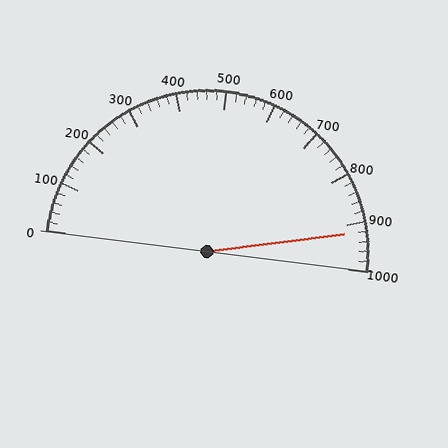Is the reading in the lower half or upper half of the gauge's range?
The reading is in the upper half of the range (0 to 1000).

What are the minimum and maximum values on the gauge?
The gauge ranges from 0 to 1000.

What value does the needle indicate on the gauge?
The needle indicates approximately 920.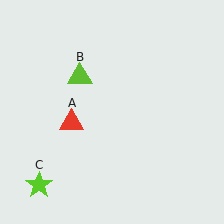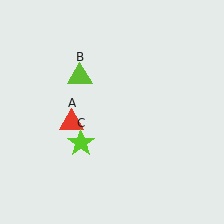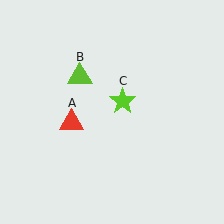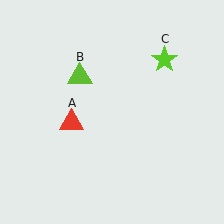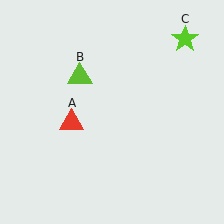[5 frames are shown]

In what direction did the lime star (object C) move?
The lime star (object C) moved up and to the right.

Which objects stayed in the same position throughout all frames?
Red triangle (object A) and lime triangle (object B) remained stationary.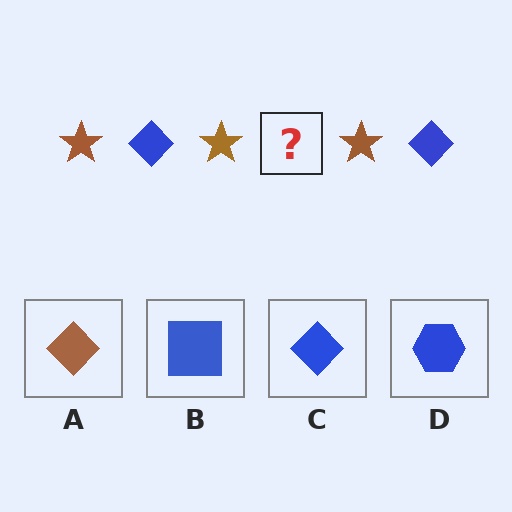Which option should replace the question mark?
Option C.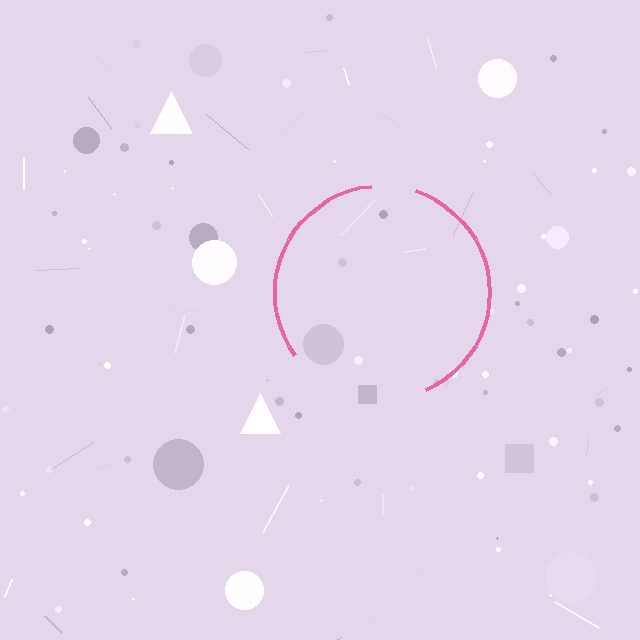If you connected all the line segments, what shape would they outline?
They would outline a circle.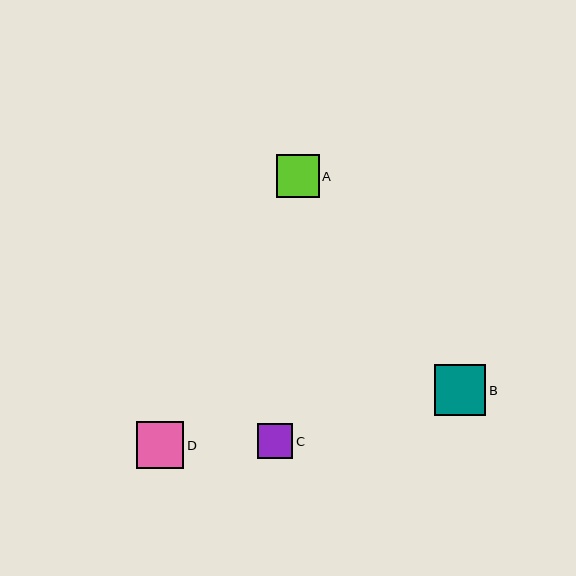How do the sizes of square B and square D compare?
Square B and square D are approximately the same size.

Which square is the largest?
Square B is the largest with a size of approximately 51 pixels.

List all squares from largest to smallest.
From largest to smallest: B, D, A, C.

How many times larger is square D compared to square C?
Square D is approximately 1.3 times the size of square C.